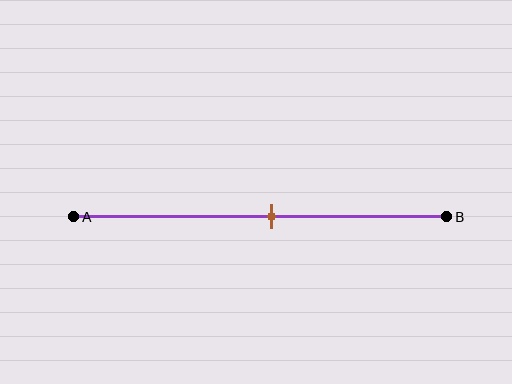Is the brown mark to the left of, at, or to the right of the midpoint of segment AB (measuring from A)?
The brown mark is to the right of the midpoint of segment AB.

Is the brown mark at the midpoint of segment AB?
No, the mark is at about 55% from A, not at the 50% midpoint.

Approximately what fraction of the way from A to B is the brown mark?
The brown mark is approximately 55% of the way from A to B.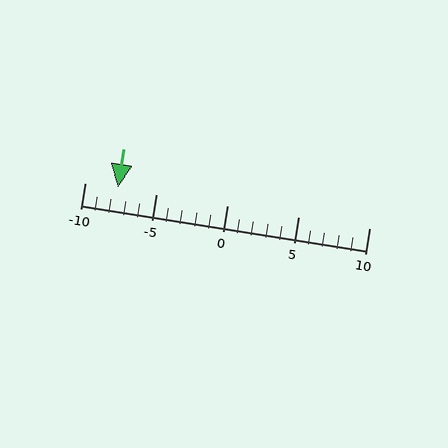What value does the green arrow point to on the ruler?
The green arrow points to approximately -8.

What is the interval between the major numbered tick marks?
The major tick marks are spaced 5 units apart.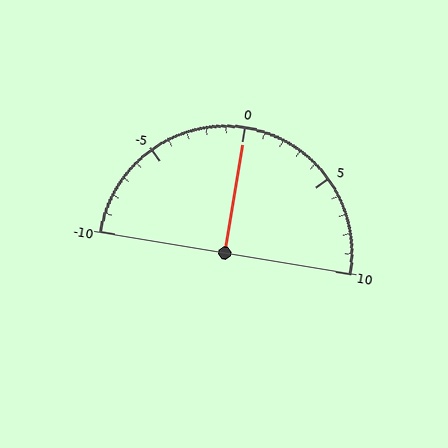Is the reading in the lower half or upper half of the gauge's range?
The reading is in the upper half of the range (-10 to 10).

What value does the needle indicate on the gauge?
The needle indicates approximately 0.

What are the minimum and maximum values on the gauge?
The gauge ranges from -10 to 10.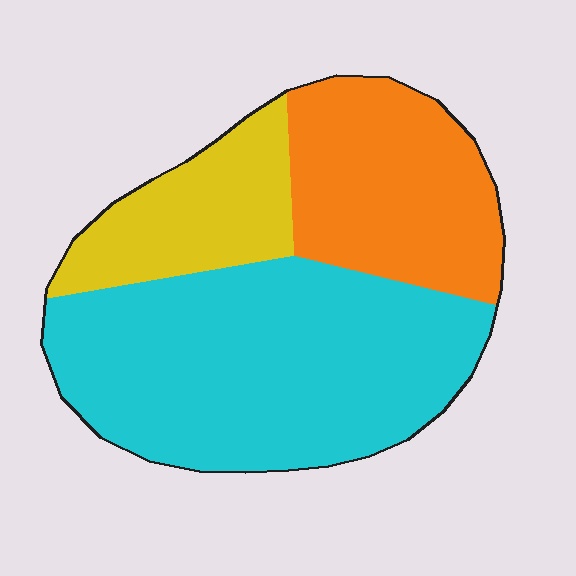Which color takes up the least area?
Yellow, at roughly 20%.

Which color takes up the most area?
Cyan, at roughly 55%.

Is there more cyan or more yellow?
Cyan.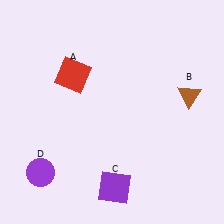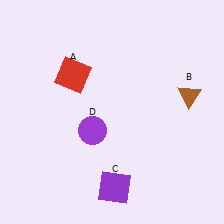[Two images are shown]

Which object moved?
The purple circle (D) moved right.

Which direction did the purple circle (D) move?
The purple circle (D) moved right.